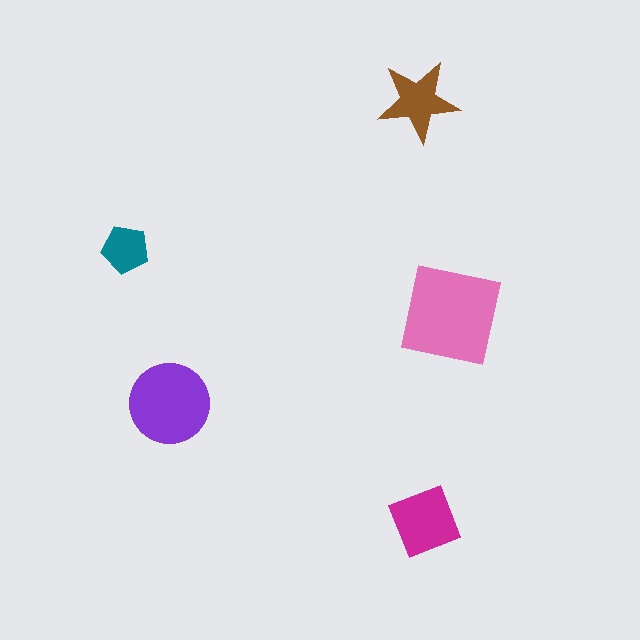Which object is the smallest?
The teal pentagon.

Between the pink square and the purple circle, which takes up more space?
The pink square.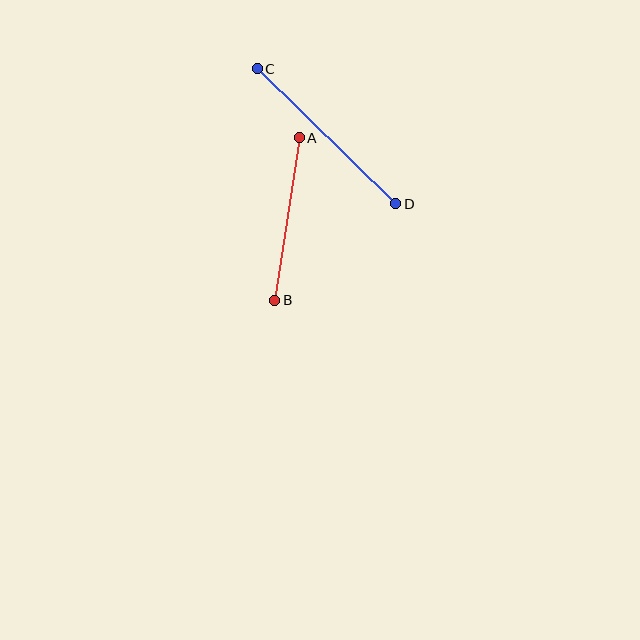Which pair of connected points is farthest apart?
Points C and D are farthest apart.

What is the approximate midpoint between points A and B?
The midpoint is at approximately (287, 219) pixels.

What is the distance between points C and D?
The distance is approximately 194 pixels.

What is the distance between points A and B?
The distance is approximately 164 pixels.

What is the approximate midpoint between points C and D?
The midpoint is at approximately (327, 136) pixels.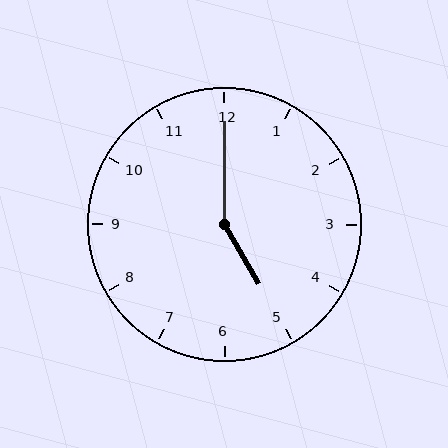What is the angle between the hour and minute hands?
Approximately 150 degrees.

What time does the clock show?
5:00.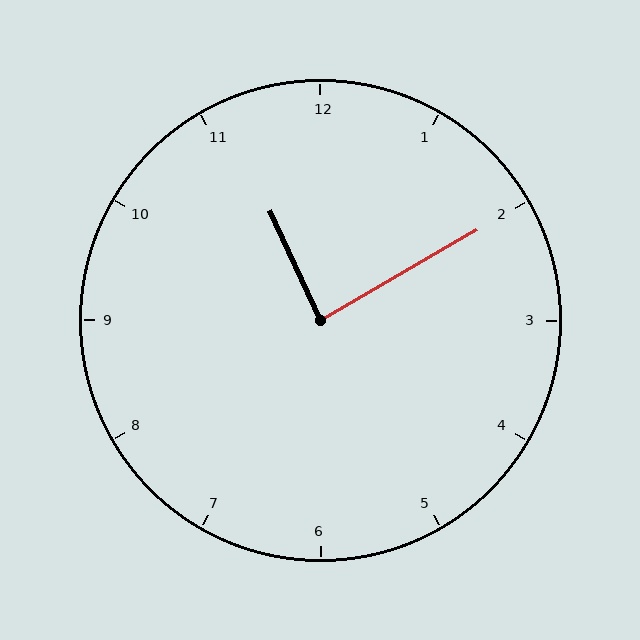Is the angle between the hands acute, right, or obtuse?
It is right.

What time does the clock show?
11:10.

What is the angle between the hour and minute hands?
Approximately 85 degrees.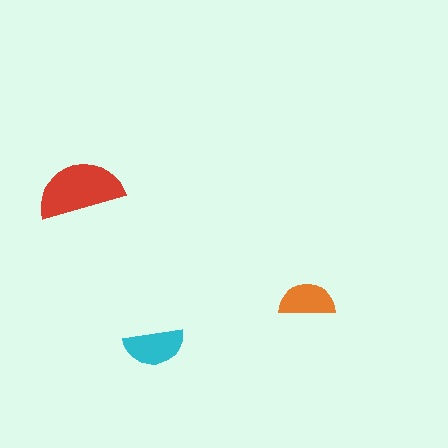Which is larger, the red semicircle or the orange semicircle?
The red one.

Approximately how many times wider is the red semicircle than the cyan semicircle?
About 1.5 times wider.